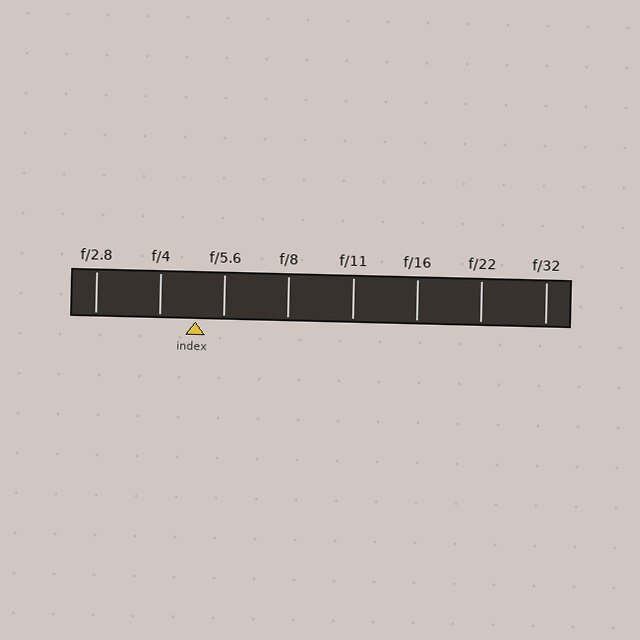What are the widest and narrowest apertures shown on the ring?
The widest aperture shown is f/2.8 and the narrowest is f/32.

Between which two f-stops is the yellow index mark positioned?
The index mark is between f/4 and f/5.6.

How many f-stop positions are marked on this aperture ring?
There are 8 f-stop positions marked.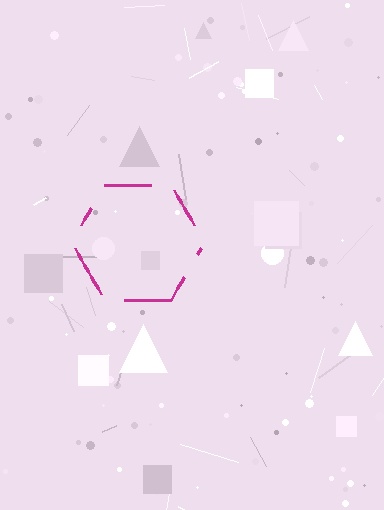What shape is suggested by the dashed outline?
The dashed outline suggests a hexagon.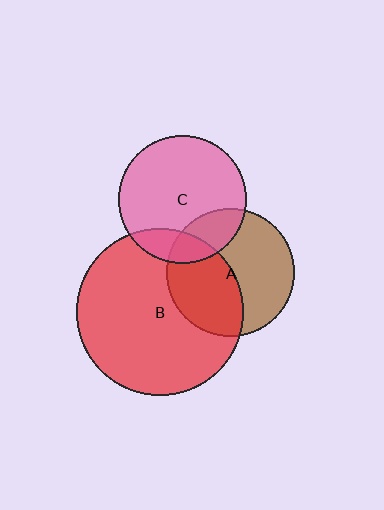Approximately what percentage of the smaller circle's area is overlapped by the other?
Approximately 15%.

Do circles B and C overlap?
Yes.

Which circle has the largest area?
Circle B (red).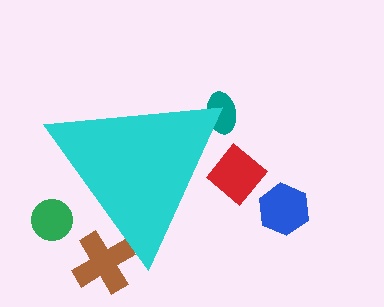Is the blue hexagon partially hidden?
No, the blue hexagon is fully visible.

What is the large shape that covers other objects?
A cyan triangle.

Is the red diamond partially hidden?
Yes, the red diamond is partially hidden behind the cyan triangle.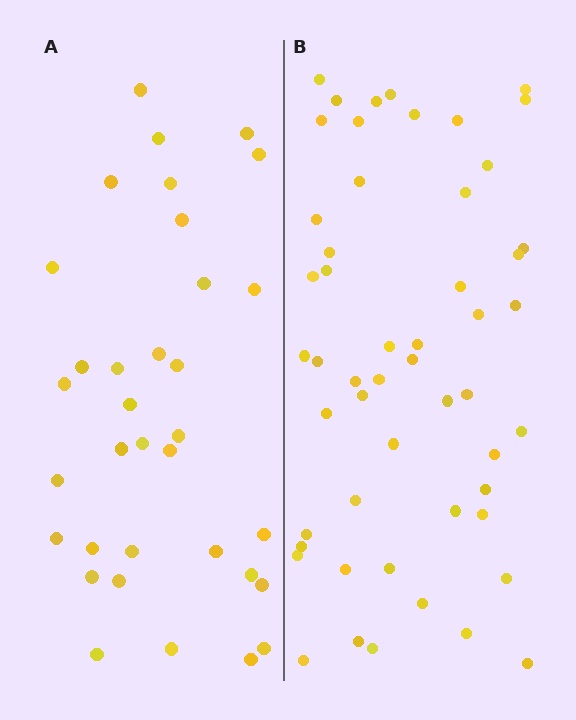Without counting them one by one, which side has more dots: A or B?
Region B (the right region) has more dots.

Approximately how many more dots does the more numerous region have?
Region B has approximately 20 more dots than region A.